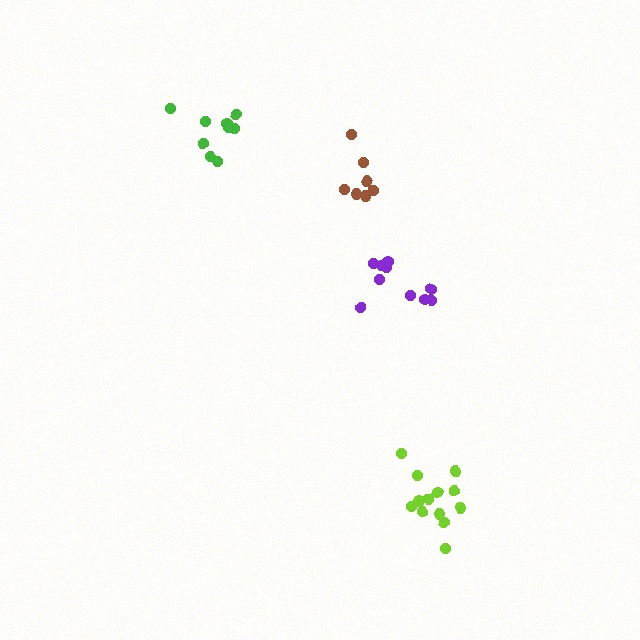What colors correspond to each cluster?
The clusters are colored: green, purple, lime, brown.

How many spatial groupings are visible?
There are 4 spatial groupings.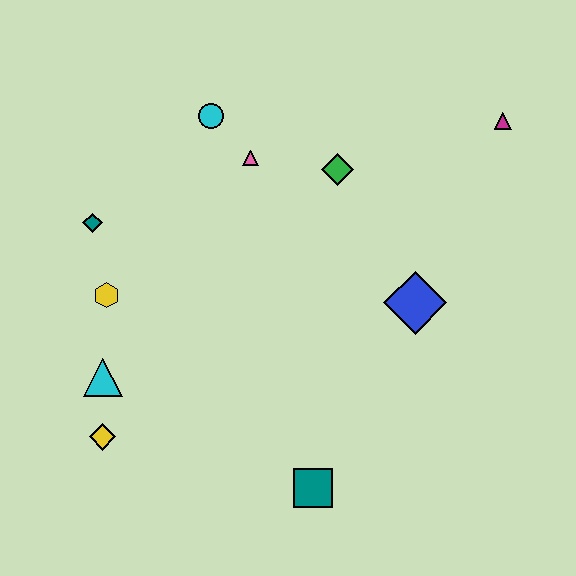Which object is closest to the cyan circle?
The pink triangle is closest to the cyan circle.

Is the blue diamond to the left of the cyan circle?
No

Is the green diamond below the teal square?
No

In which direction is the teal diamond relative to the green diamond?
The teal diamond is to the left of the green diamond.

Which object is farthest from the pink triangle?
The teal square is farthest from the pink triangle.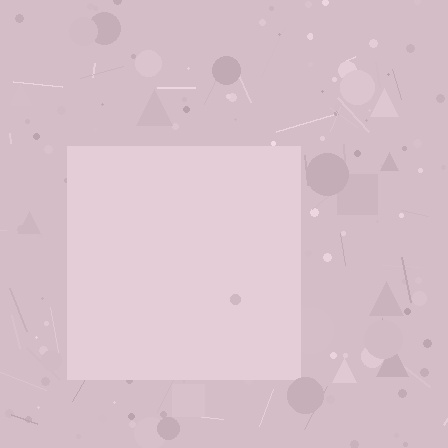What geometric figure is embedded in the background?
A square is embedded in the background.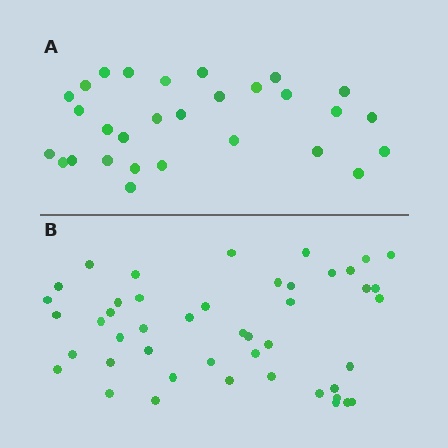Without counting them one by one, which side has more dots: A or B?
Region B (the bottom region) has more dots.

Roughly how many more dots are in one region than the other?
Region B has approximately 15 more dots than region A.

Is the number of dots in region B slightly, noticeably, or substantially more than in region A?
Region B has substantially more. The ratio is roughly 1.6 to 1.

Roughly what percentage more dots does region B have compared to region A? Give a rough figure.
About 60% more.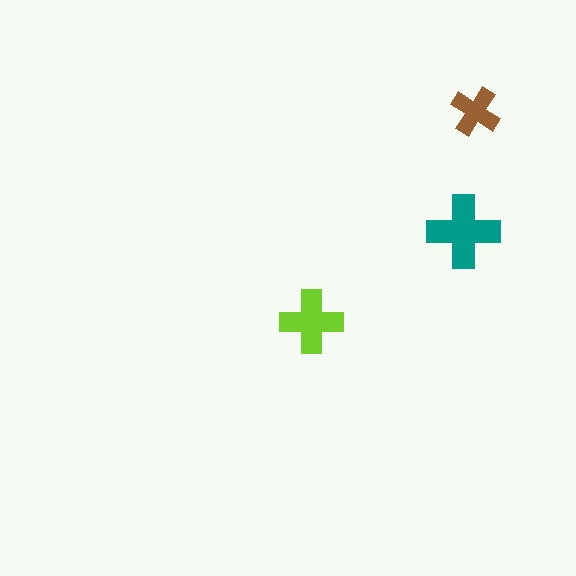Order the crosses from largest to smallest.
the teal one, the lime one, the brown one.